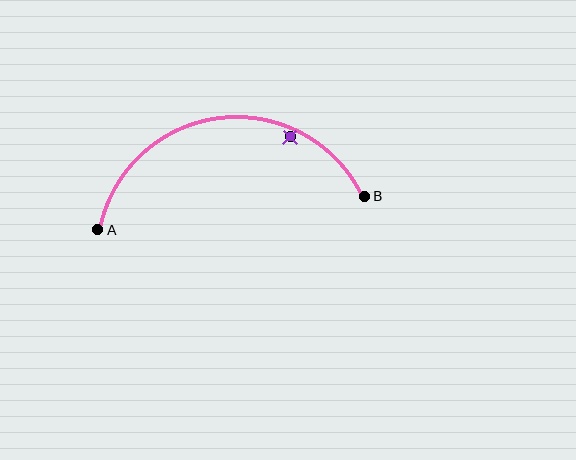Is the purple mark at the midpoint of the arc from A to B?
No — the purple mark does not lie on the arc at all. It sits slightly inside the curve.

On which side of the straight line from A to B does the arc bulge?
The arc bulges above the straight line connecting A and B.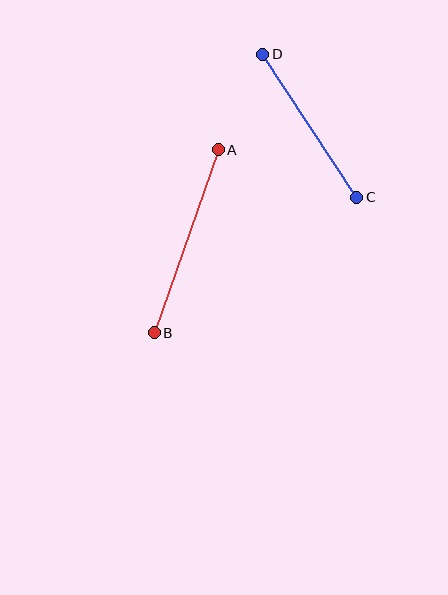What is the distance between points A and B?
The distance is approximately 194 pixels.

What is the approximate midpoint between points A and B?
The midpoint is at approximately (186, 241) pixels.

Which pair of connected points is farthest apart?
Points A and B are farthest apart.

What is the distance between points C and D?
The distance is approximately 171 pixels.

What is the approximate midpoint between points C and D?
The midpoint is at approximately (310, 126) pixels.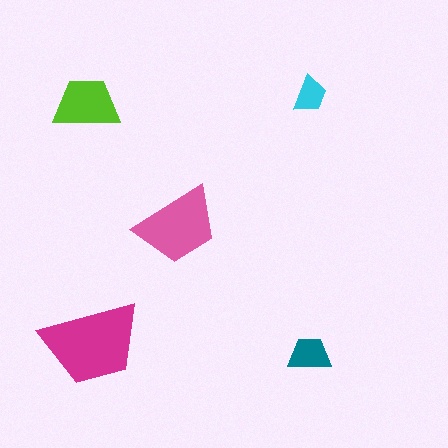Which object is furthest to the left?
The lime trapezoid is leftmost.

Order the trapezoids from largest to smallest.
the magenta one, the pink one, the lime one, the teal one, the cyan one.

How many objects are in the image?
There are 5 objects in the image.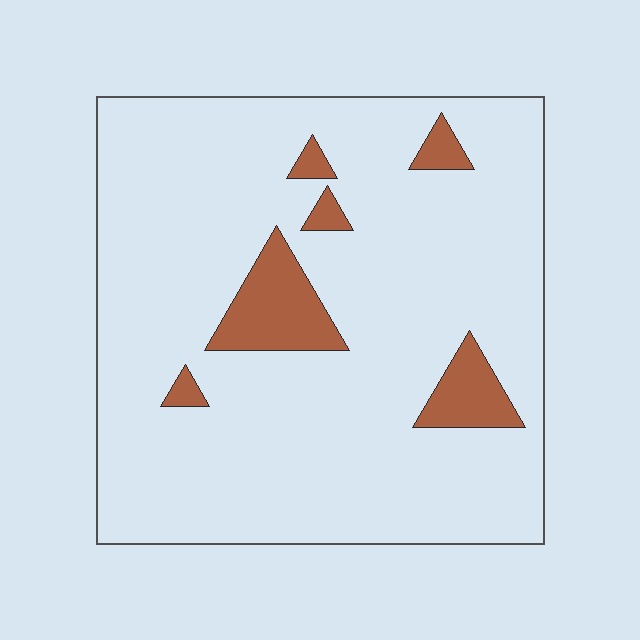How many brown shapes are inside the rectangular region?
6.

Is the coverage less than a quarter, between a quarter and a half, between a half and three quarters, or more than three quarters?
Less than a quarter.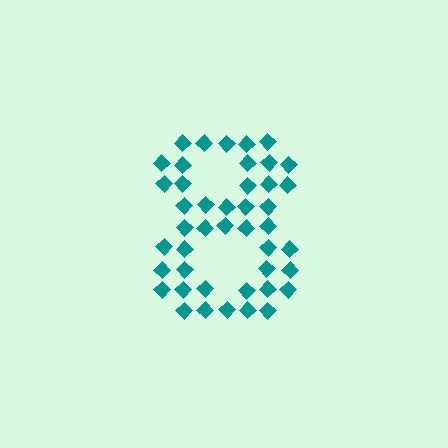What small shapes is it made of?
It is made of small diamonds.